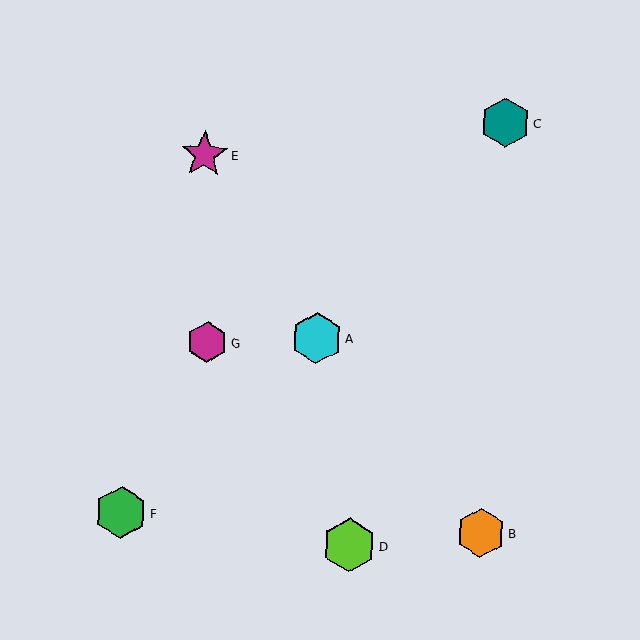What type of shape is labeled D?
Shape D is a lime hexagon.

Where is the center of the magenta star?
The center of the magenta star is at (204, 155).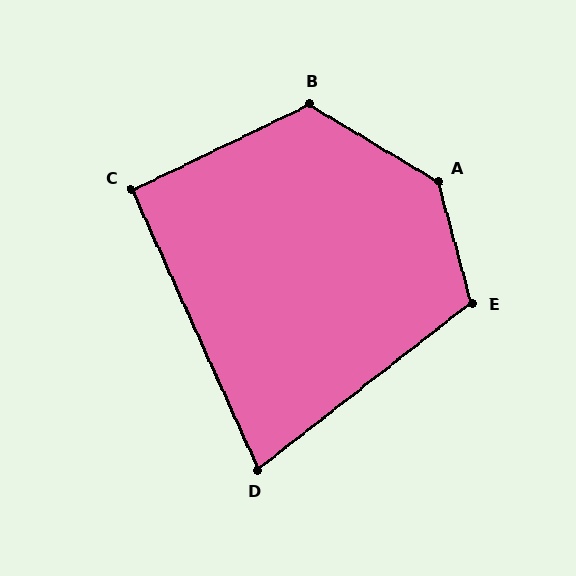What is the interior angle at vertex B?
Approximately 124 degrees (obtuse).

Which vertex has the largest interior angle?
A, at approximately 136 degrees.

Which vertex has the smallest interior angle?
D, at approximately 76 degrees.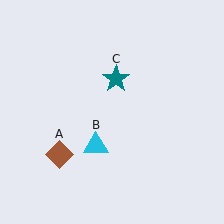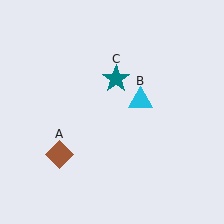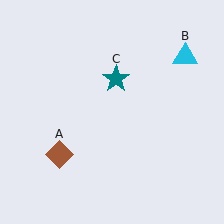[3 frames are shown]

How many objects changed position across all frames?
1 object changed position: cyan triangle (object B).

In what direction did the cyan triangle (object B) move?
The cyan triangle (object B) moved up and to the right.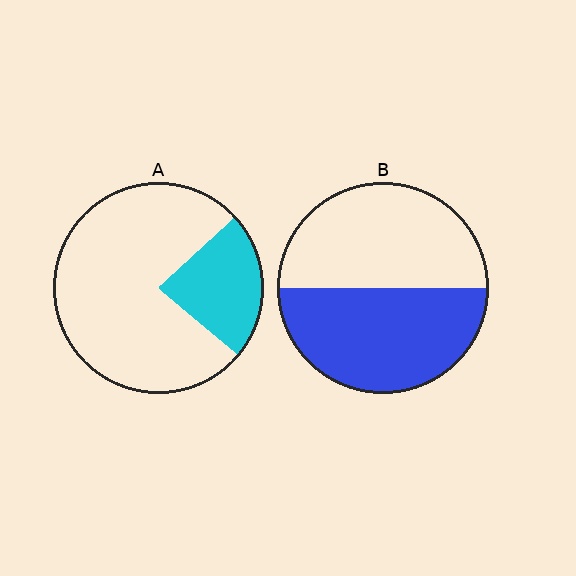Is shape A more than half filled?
No.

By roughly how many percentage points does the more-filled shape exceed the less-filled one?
By roughly 25 percentage points (B over A).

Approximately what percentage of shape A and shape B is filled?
A is approximately 25% and B is approximately 50%.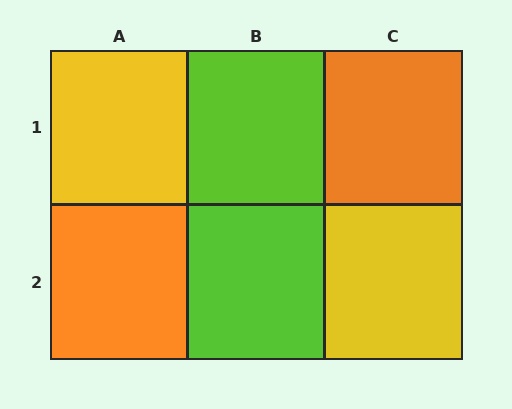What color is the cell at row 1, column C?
Orange.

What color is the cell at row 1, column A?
Yellow.